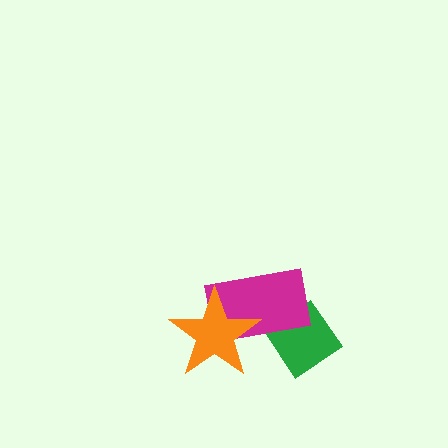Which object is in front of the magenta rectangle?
The orange star is in front of the magenta rectangle.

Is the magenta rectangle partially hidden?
Yes, it is partially covered by another shape.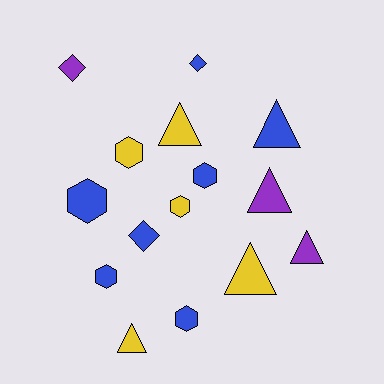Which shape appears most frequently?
Hexagon, with 6 objects.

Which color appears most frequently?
Blue, with 7 objects.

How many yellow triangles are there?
There are 3 yellow triangles.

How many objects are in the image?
There are 15 objects.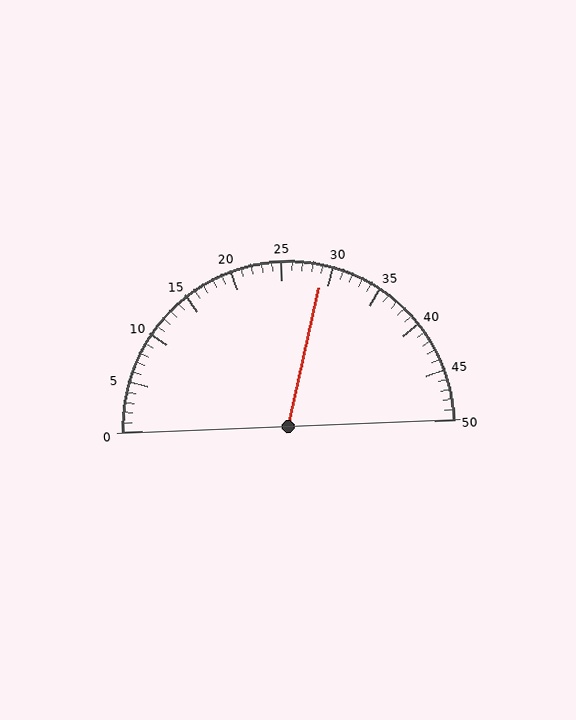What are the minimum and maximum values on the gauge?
The gauge ranges from 0 to 50.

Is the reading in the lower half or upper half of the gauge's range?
The reading is in the upper half of the range (0 to 50).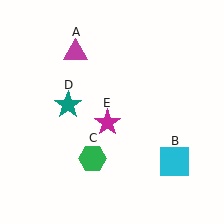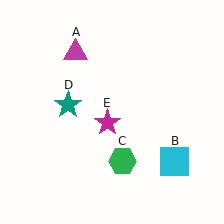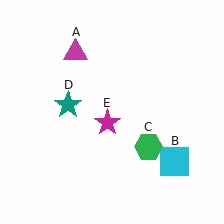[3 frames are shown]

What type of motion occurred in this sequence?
The green hexagon (object C) rotated counterclockwise around the center of the scene.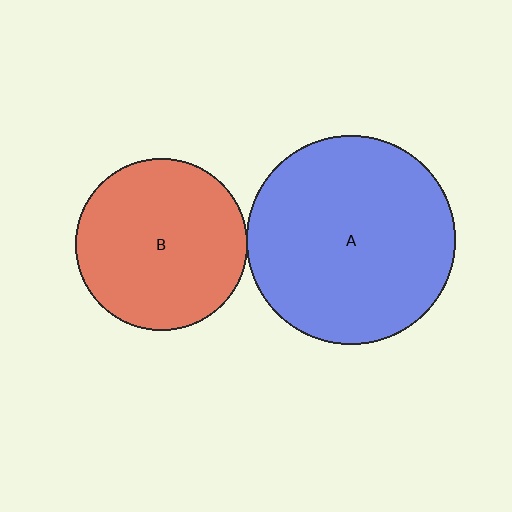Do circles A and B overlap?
Yes.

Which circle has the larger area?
Circle A (blue).